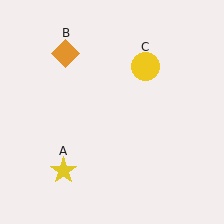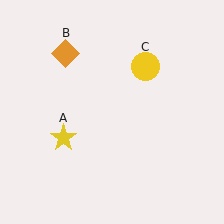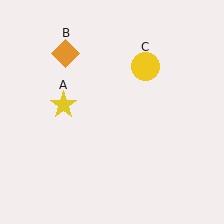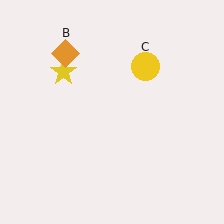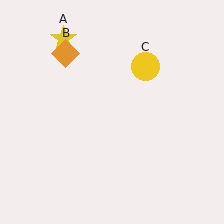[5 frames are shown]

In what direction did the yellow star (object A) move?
The yellow star (object A) moved up.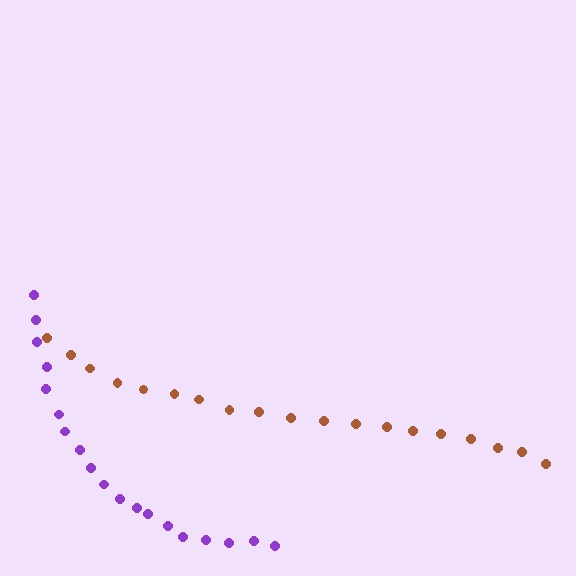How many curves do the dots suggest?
There are 2 distinct paths.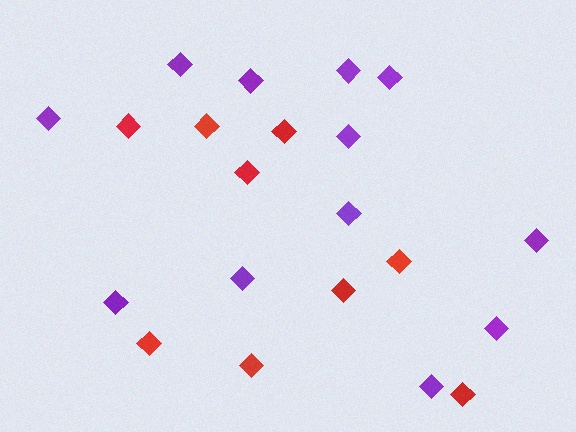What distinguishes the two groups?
There are 2 groups: one group of red diamonds (9) and one group of purple diamonds (12).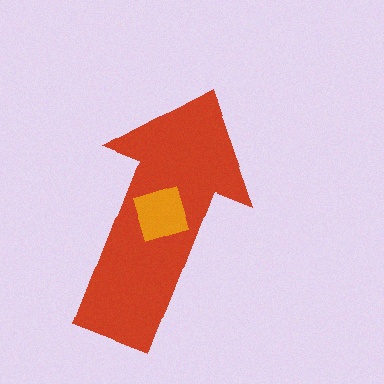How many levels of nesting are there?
2.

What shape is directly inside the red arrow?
The orange square.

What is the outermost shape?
The red arrow.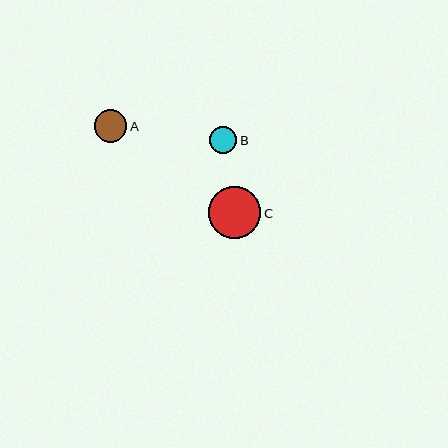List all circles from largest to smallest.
From largest to smallest: C, A, B.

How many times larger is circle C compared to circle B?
Circle C is approximately 1.9 times the size of circle B.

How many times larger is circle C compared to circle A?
Circle C is approximately 1.6 times the size of circle A.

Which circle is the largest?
Circle C is the largest with a size of approximately 52 pixels.